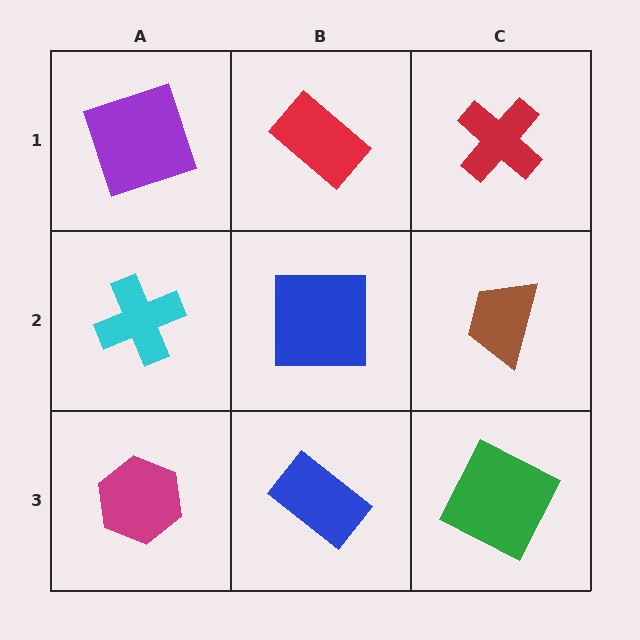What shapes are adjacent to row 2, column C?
A red cross (row 1, column C), a green square (row 3, column C), a blue square (row 2, column B).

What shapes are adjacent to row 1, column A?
A cyan cross (row 2, column A), a red rectangle (row 1, column B).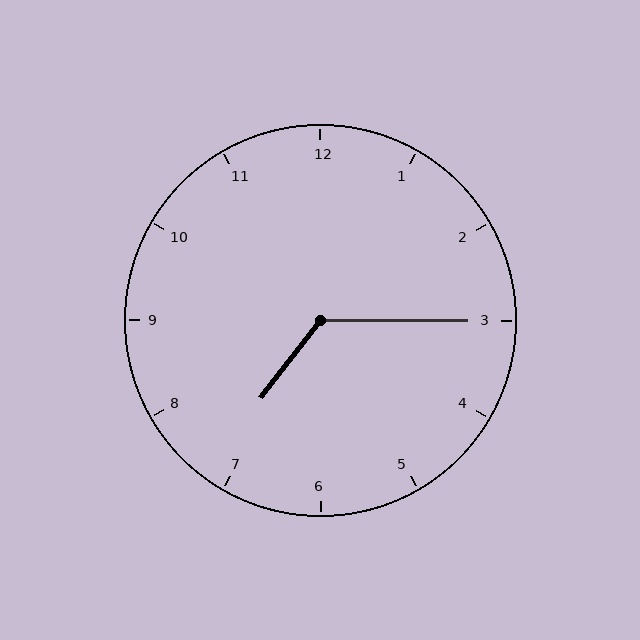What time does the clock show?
7:15.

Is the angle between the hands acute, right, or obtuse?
It is obtuse.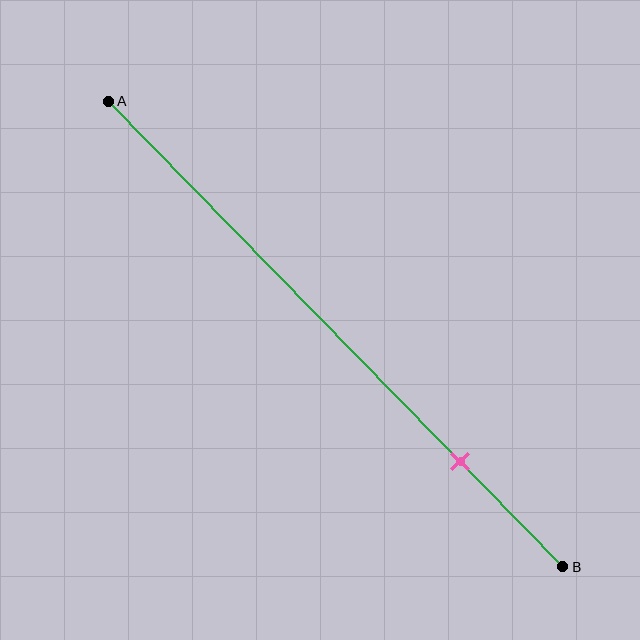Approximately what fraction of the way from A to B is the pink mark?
The pink mark is approximately 75% of the way from A to B.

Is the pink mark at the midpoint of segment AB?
No, the mark is at about 75% from A, not at the 50% midpoint.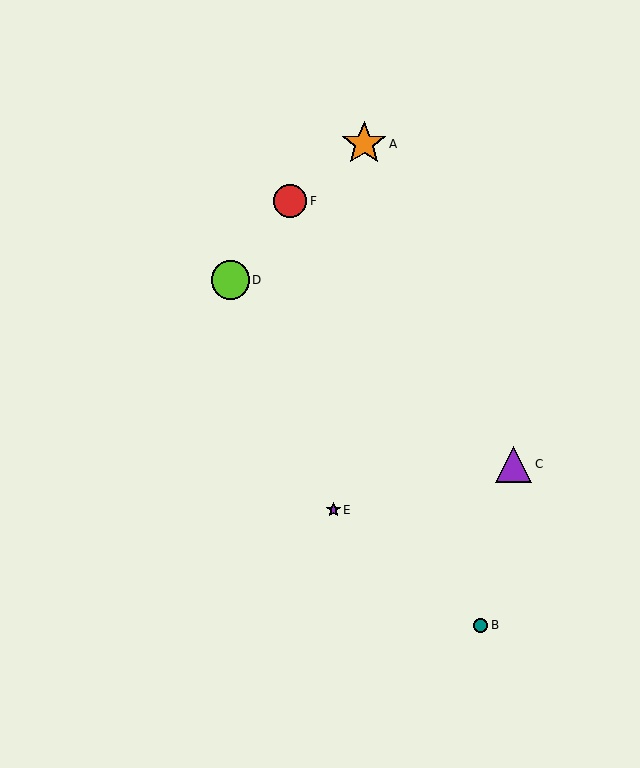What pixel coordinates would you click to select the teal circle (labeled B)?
Click at (481, 625) to select the teal circle B.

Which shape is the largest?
The orange star (labeled A) is the largest.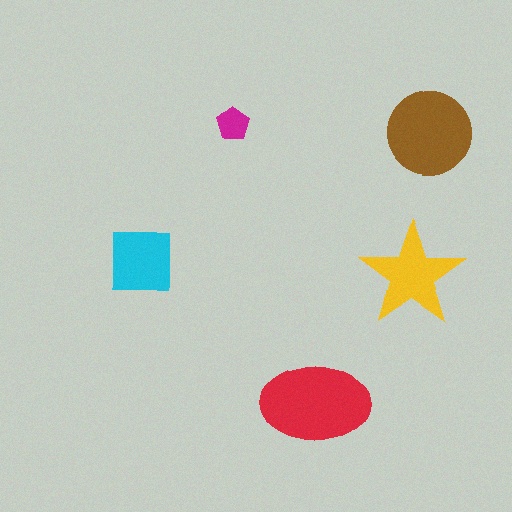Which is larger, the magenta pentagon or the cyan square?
The cyan square.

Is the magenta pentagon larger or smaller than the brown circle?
Smaller.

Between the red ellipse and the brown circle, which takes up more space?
The red ellipse.